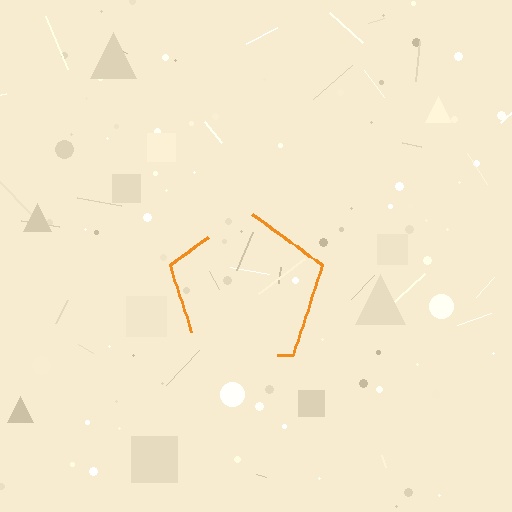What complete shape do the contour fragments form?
The contour fragments form a pentagon.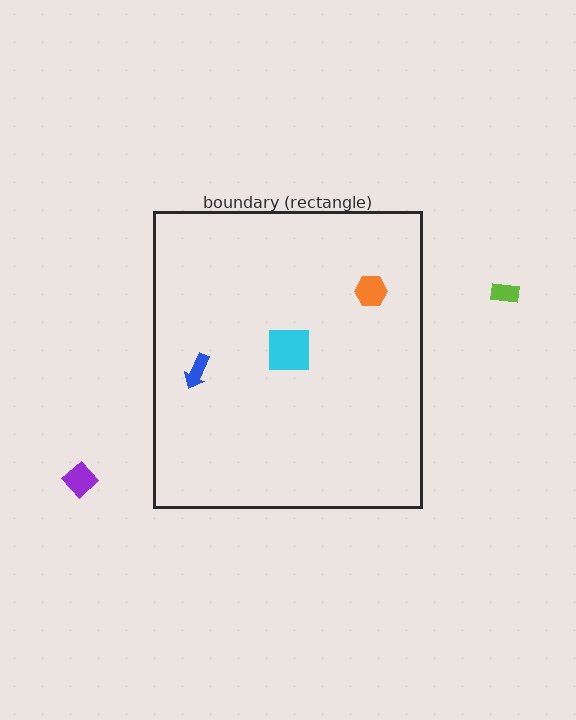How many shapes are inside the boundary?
3 inside, 2 outside.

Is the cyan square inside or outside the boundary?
Inside.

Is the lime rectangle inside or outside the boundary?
Outside.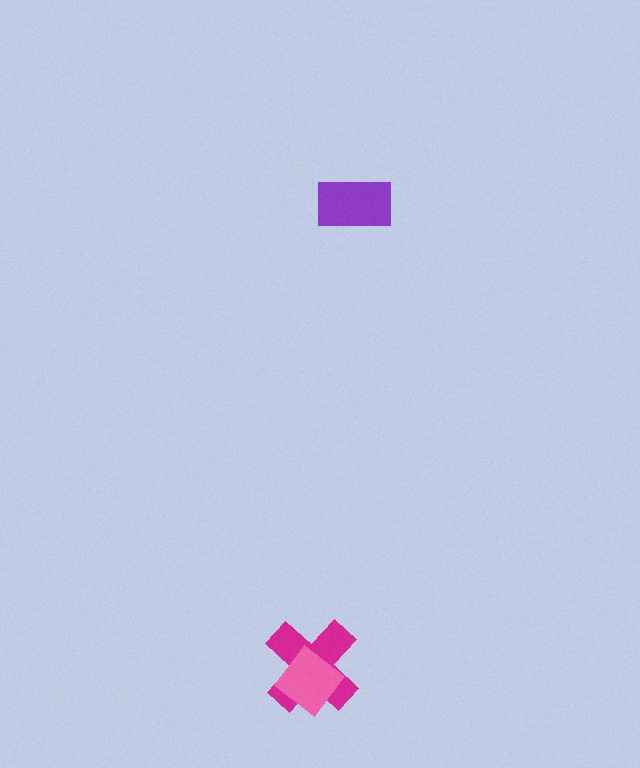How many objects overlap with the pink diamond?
1 object overlaps with the pink diamond.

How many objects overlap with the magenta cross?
1 object overlaps with the magenta cross.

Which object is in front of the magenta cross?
The pink diamond is in front of the magenta cross.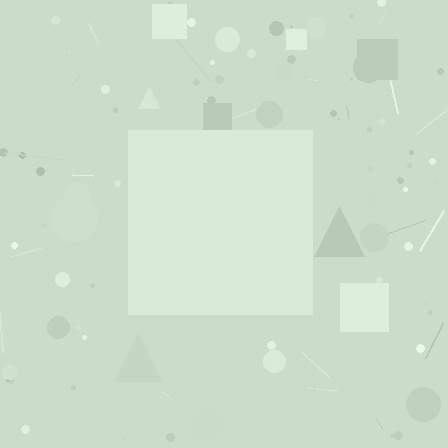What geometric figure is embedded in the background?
A square is embedded in the background.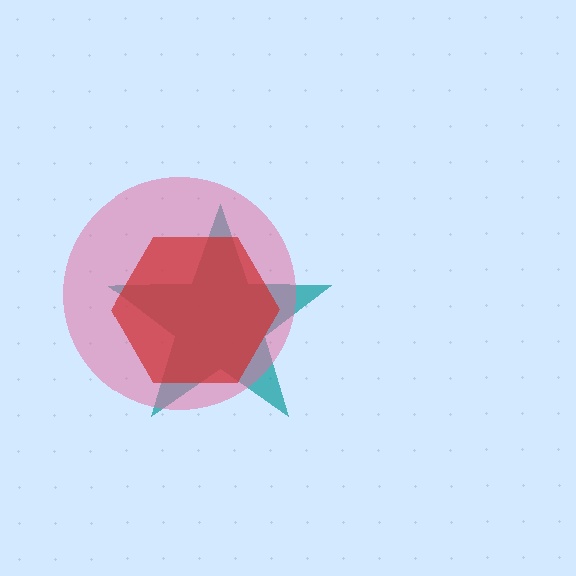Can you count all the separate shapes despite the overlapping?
Yes, there are 3 separate shapes.